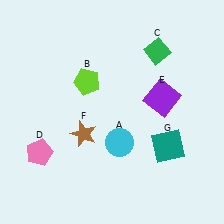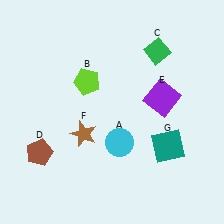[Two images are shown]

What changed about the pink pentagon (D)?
In Image 1, D is pink. In Image 2, it changed to brown.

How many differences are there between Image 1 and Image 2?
There is 1 difference between the two images.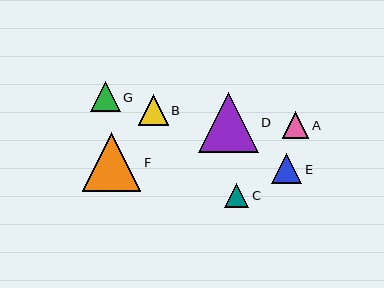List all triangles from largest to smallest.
From largest to smallest: D, F, E, B, G, A, C.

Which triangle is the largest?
Triangle D is the largest with a size of approximately 60 pixels.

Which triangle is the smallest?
Triangle C is the smallest with a size of approximately 24 pixels.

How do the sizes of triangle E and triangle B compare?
Triangle E and triangle B are approximately the same size.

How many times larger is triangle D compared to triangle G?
Triangle D is approximately 2.0 times the size of triangle G.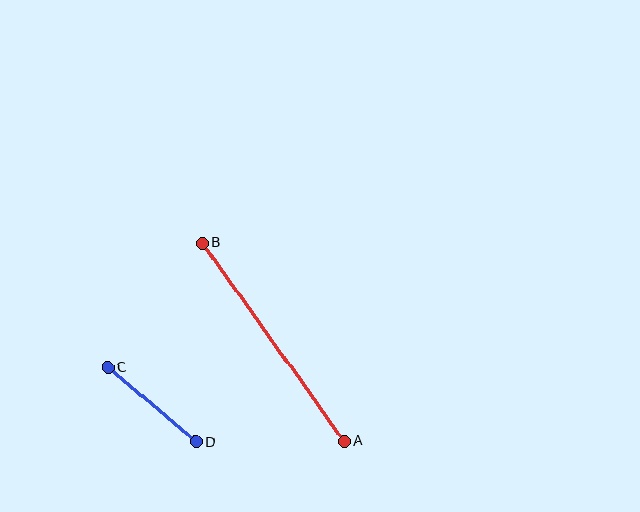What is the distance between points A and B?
The distance is approximately 244 pixels.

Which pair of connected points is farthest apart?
Points A and B are farthest apart.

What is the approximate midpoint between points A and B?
The midpoint is at approximately (273, 342) pixels.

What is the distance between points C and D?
The distance is approximately 115 pixels.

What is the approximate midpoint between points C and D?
The midpoint is at approximately (152, 404) pixels.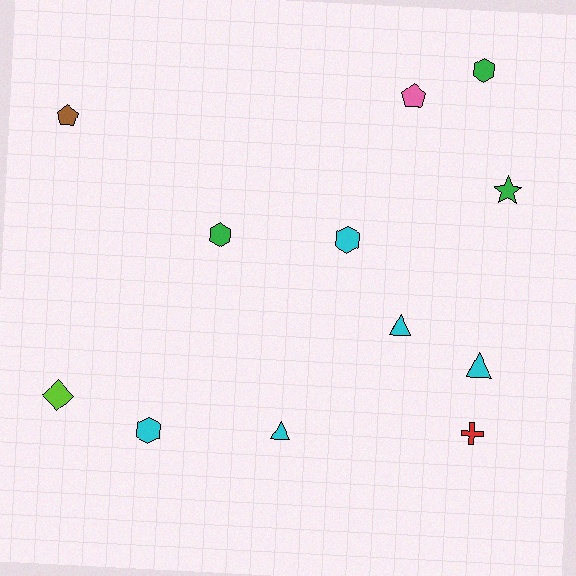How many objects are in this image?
There are 12 objects.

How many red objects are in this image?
There is 1 red object.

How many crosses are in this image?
There is 1 cross.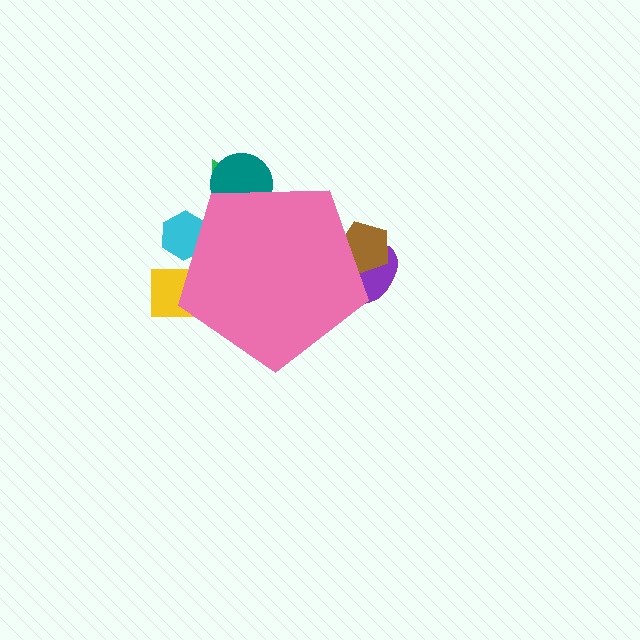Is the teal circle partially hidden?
Yes, the teal circle is partially hidden behind the pink pentagon.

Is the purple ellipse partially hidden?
Yes, the purple ellipse is partially hidden behind the pink pentagon.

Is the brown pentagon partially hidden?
Yes, the brown pentagon is partially hidden behind the pink pentagon.